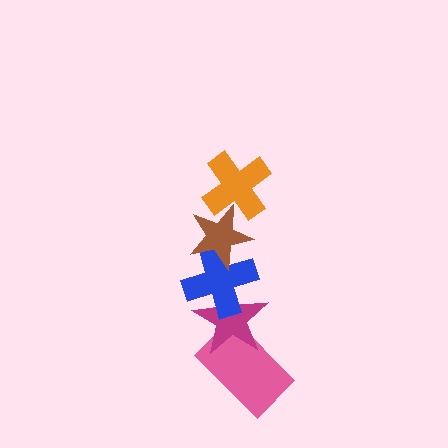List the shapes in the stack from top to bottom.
From top to bottom: the orange cross, the brown star, the blue cross, the magenta star, the pink rectangle.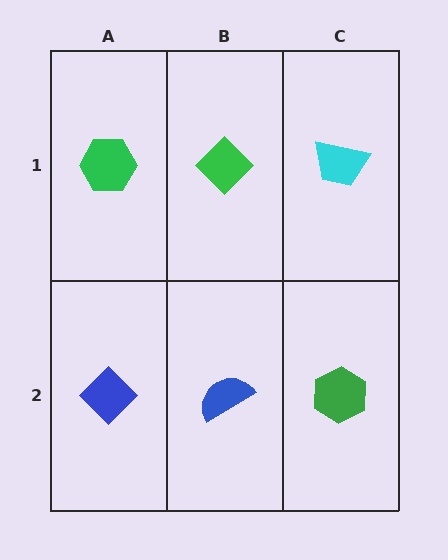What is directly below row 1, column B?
A blue semicircle.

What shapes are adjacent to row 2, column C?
A cyan trapezoid (row 1, column C), a blue semicircle (row 2, column B).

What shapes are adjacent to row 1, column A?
A blue diamond (row 2, column A), a green diamond (row 1, column B).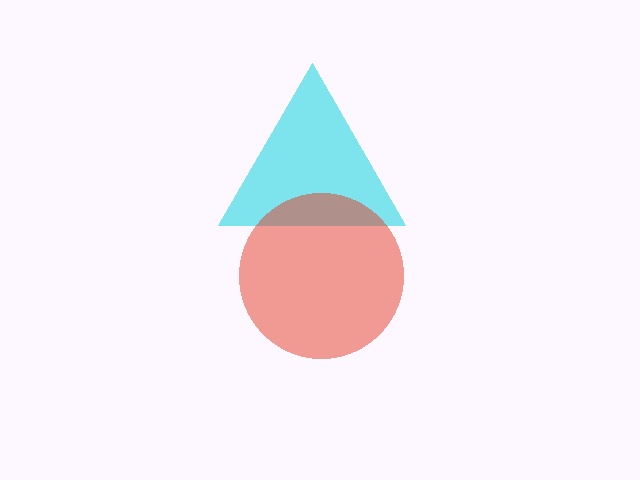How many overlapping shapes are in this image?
There are 2 overlapping shapes in the image.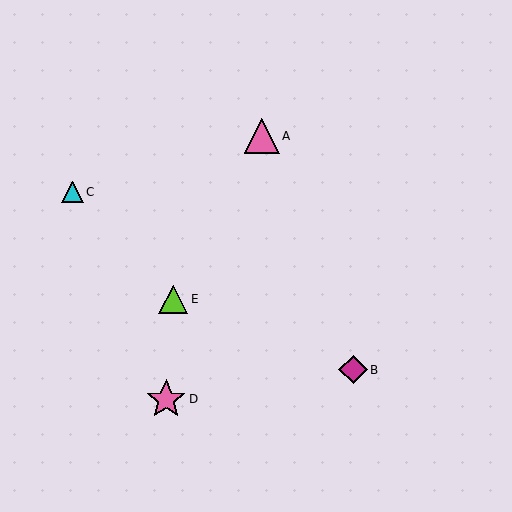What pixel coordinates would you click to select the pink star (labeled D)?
Click at (166, 399) to select the pink star D.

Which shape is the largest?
The pink star (labeled D) is the largest.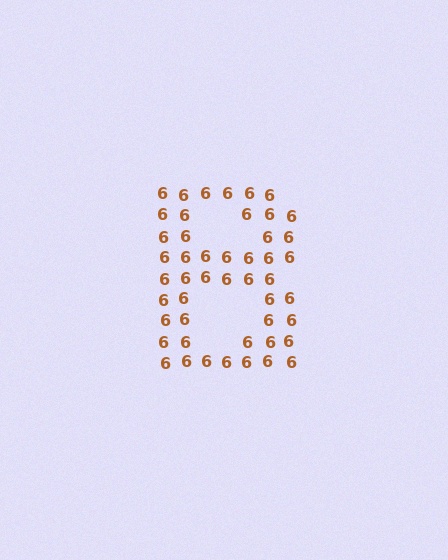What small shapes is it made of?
It is made of small digit 6's.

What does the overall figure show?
The overall figure shows the letter B.